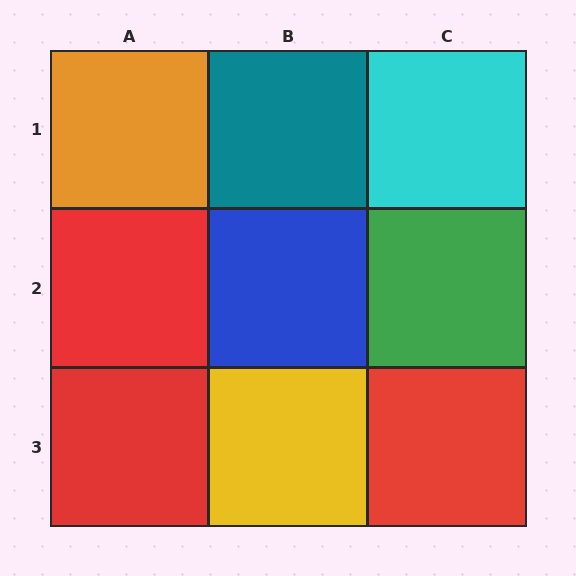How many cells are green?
1 cell is green.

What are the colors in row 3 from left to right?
Red, yellow, red.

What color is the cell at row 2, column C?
Green.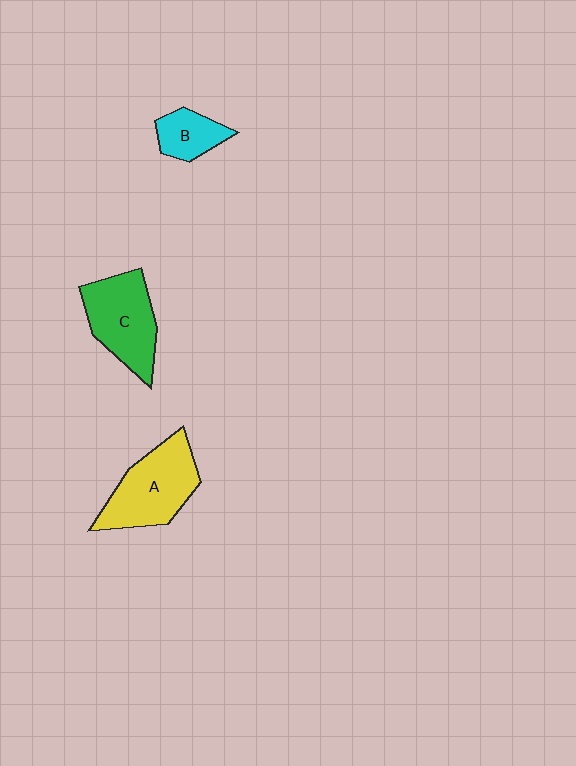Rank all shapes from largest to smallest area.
From largest to smallest: A (yellow), C (green), B (cyan).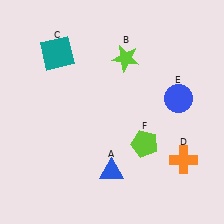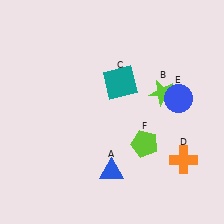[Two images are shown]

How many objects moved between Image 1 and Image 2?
2 objects moved between the two images.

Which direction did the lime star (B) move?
The lime star (B) moved right.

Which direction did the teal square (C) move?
The teal square (C) moved right.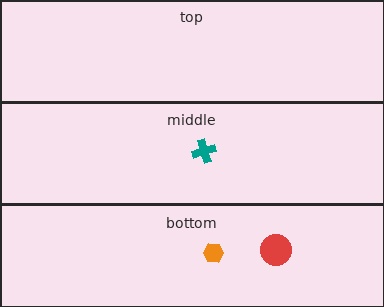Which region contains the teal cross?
The middle region.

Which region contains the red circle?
The bottom region.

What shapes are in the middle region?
The teal cross.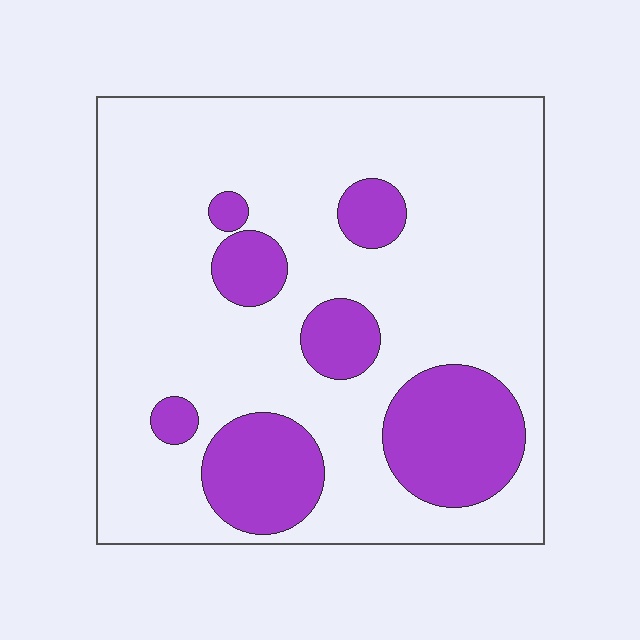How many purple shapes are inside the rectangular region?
7.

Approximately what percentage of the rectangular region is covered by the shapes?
Approximately 20%.